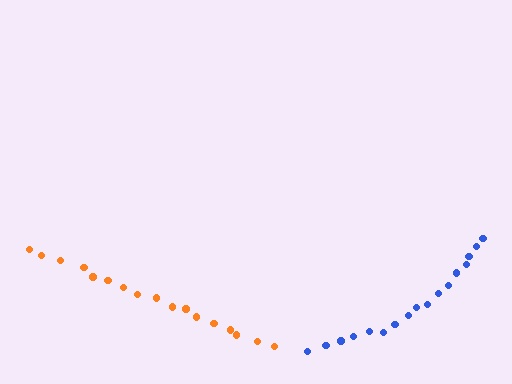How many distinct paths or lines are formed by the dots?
There are 2 distinct paths.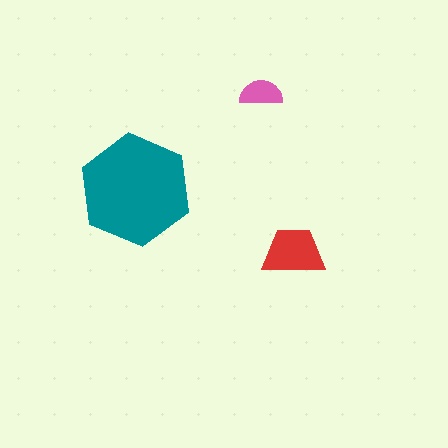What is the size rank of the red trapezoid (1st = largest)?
2nd.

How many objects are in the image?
There are 3 objects in the image.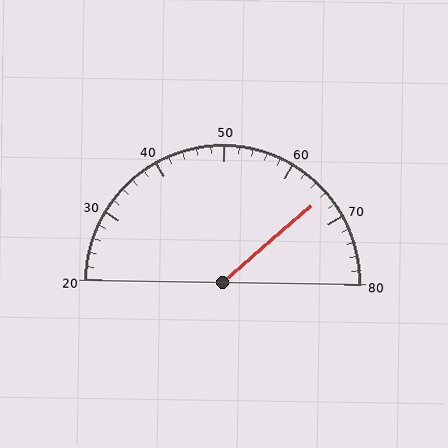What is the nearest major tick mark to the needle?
The nearest major tick mark is 70.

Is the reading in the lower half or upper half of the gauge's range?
The reading is in the upper half of the range (20 to 80).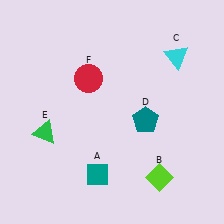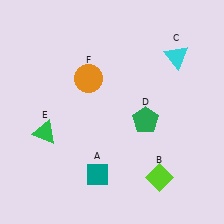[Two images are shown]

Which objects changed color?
D changed from teal to green. F changed from red to orange.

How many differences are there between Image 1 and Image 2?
There are 2 differences between the two images.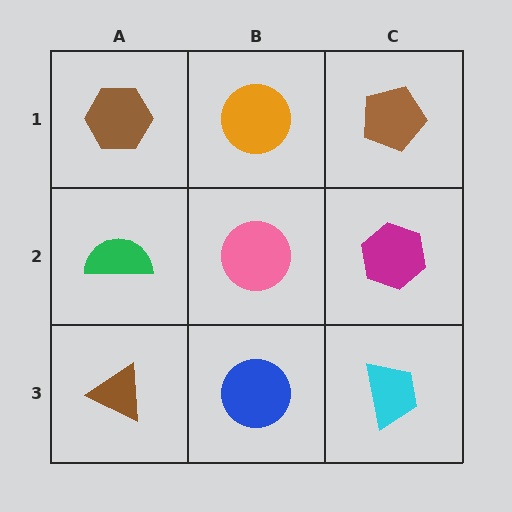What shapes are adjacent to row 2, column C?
A brown pentagon (row 1, column C), a cyan trapezoid (row 3, column C), a pink circle (row 2, column B).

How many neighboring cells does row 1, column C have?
2.